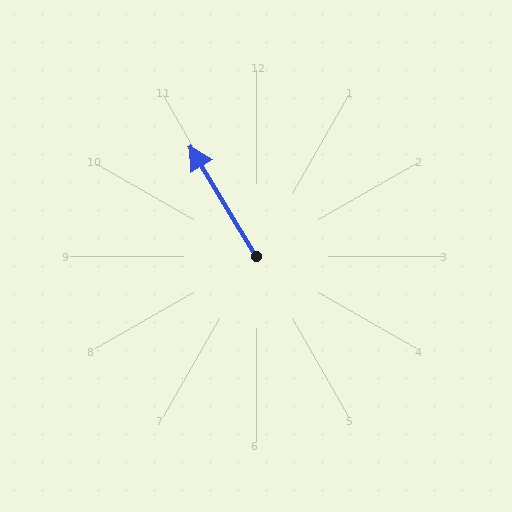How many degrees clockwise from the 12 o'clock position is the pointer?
Approximately 329 degrees.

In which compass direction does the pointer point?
Northwest.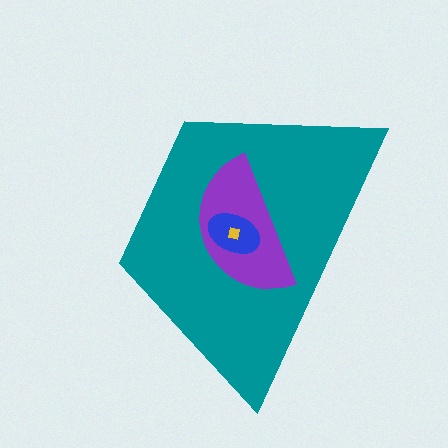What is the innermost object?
The yellow square.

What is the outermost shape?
The teal trapezoid.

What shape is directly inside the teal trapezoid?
The purple semicircle.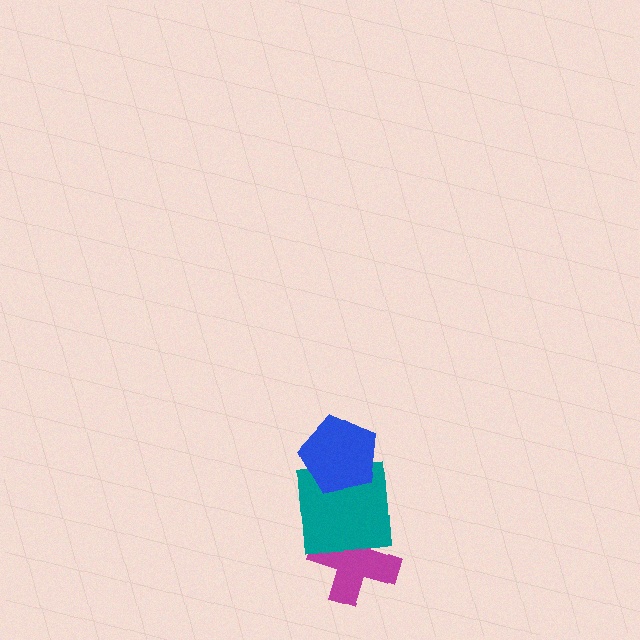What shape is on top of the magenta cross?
The teal square is on top of the magenta cross.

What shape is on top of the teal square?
The blue pentagon is on top of the teal square.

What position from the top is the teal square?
The teal square is 2nd from the top.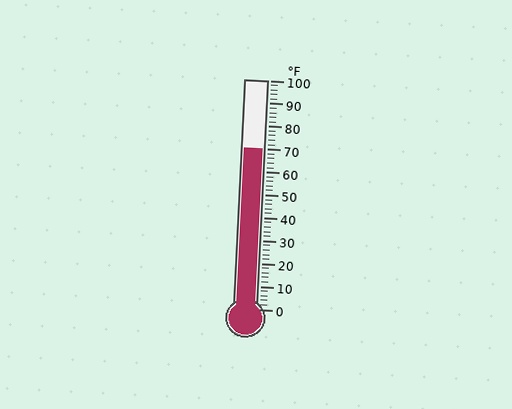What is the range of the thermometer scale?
The thermometer scale ranges from 0°F to 100°F.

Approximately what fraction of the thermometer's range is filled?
The thermometer is filled to approximately 70% of its range.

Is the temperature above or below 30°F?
The temperature is above 30°F.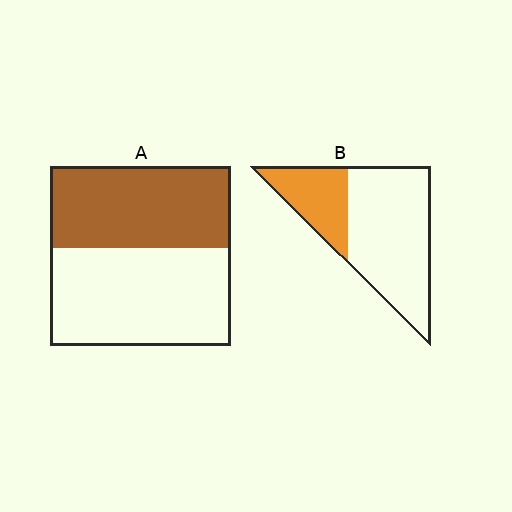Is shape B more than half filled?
No.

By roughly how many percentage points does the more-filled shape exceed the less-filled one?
By roughly 15 percentage points (A over B).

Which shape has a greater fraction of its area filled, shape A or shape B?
Shape A.